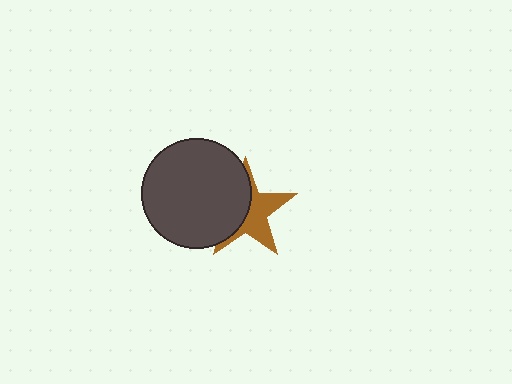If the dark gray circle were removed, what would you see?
You would see the complete brown star.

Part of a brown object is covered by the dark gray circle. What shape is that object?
It is a star.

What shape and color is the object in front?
The object in front is a dark gray circle.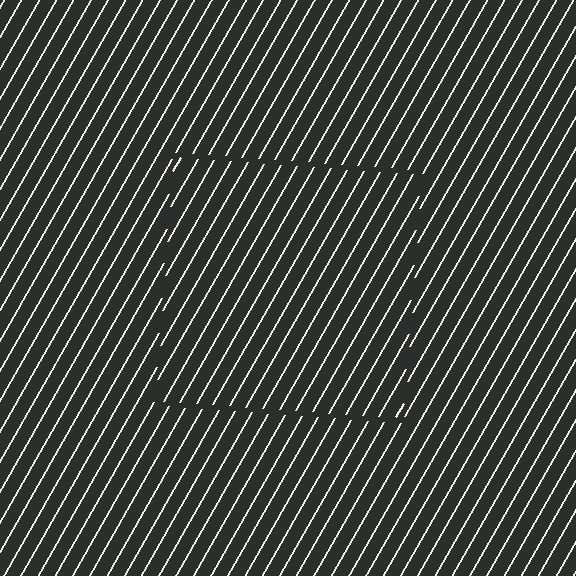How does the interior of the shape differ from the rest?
The interior of the shape contains the same grating, shifted by half a period — the contour is defined by the phase discontinuity where line-ends from the inner and outer gratings abut.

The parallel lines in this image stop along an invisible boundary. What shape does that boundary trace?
An illusory square. The interior of the shape contains the same grating, shifted by half a period — the contour is defined by the phase discontinuity where line-ends from the inner and outer gratings abut.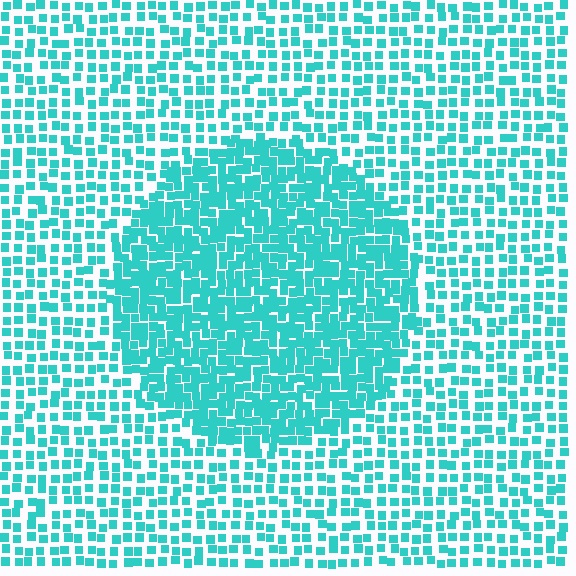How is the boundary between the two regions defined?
The boundary is defined by a change in element density (approximately 1.9x ratio). All elements are the same color, size, and shape.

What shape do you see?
I see a circle.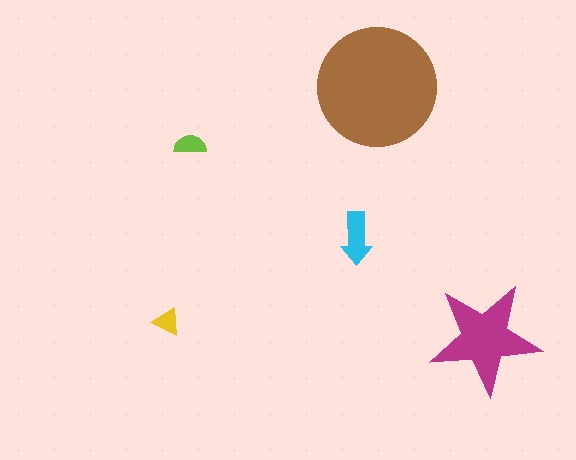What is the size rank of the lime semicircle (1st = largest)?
4th.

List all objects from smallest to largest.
The yellow triangle, the lime semicircle, the cyan arrow, the magenta star, the brown circle.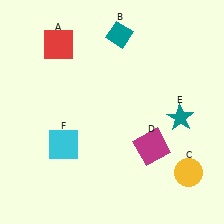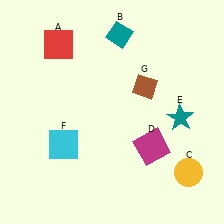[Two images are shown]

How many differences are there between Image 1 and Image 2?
There is 1 difference between the two images.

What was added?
A brown diamond (G) was added in Image 2.